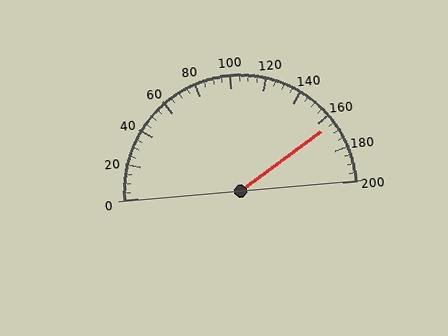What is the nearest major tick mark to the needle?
The nearest major tick mark is 160.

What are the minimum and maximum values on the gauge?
The gauge ranges from 0 to 200.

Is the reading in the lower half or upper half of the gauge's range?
The reading is in the upper half of the range (0 to 200).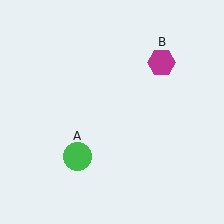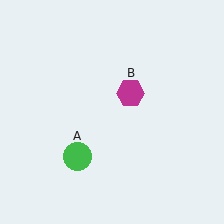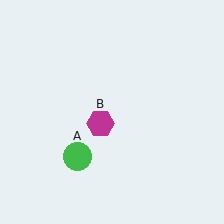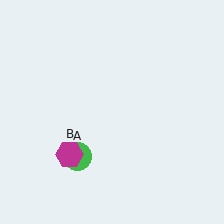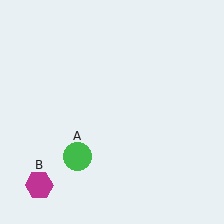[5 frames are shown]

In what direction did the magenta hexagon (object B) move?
The magenta hexagon (object B) moved down and to the left.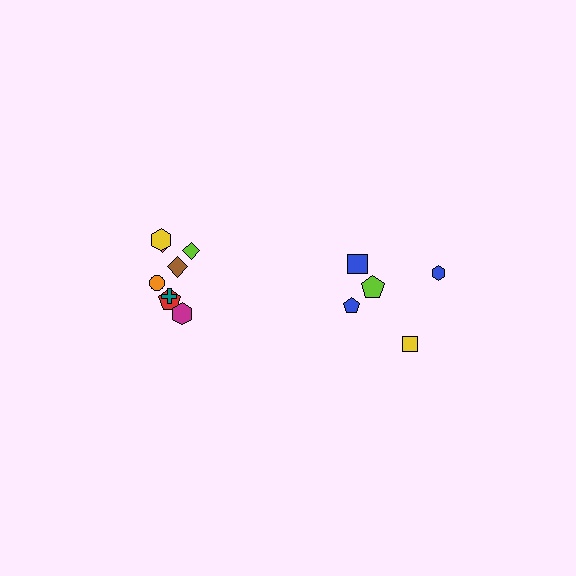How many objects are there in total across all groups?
There are 13 objects.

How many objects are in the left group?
There are 8 objects.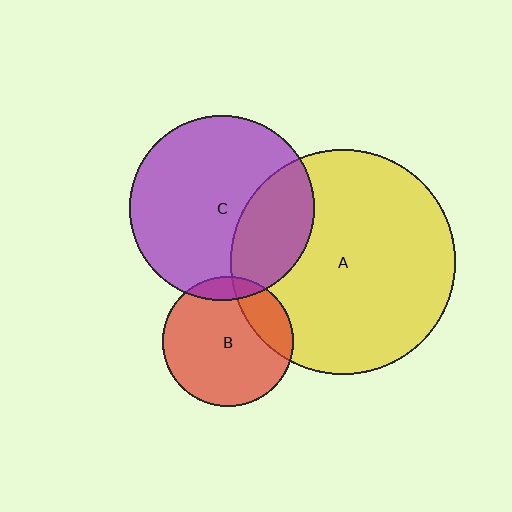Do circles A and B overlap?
Yes.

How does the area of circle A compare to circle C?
Approximately 1.5 times.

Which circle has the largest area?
Circle A (yellow).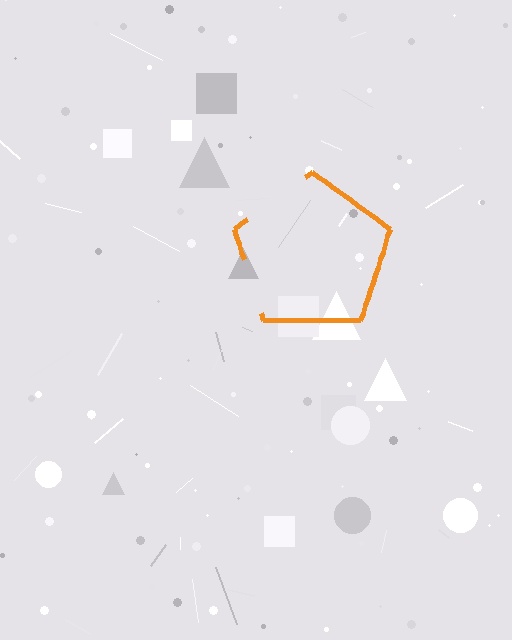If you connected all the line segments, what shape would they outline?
They would outline a pentagon.